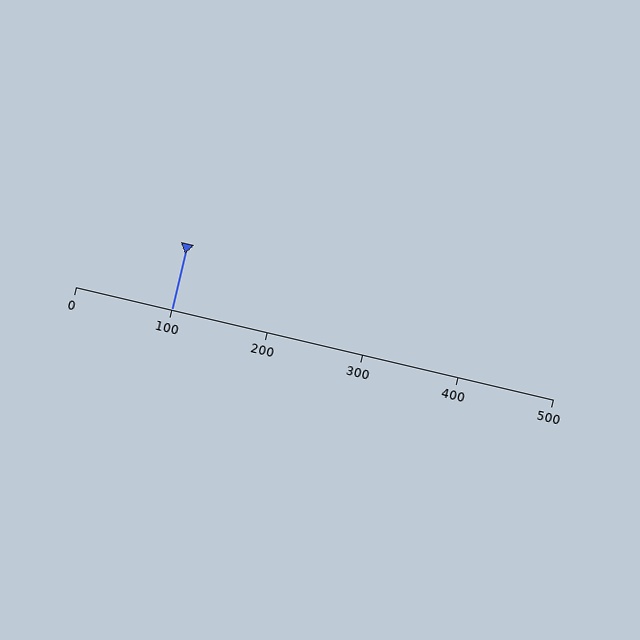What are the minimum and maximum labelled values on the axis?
The axis runs from 0 to 500.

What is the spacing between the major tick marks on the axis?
The major ticks are spaced 100 apart.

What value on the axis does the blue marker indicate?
The marker indicates approximately 100.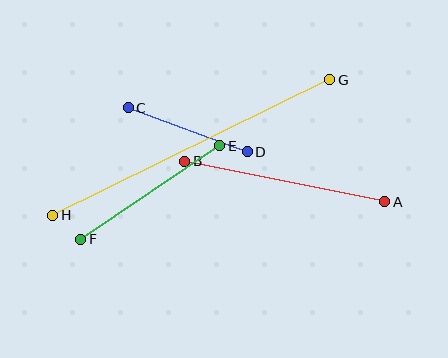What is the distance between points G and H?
The distance is approximately 309 pixels.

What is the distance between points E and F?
The distance is approximately 168 pixels.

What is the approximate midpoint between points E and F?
The midpoint is at approximately (150, 193) pixels.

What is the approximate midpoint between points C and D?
The midpoint is at approximately (188, 130) pixels.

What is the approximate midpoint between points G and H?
The midpoint is at approximately (191, 148) pixels.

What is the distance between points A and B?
The distance is approximately 204 pixels.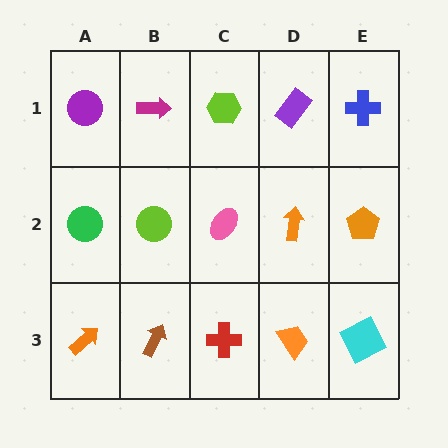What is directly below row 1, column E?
An orange pentagon.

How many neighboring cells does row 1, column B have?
3.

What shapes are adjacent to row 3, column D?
An orange arrow (row 2, column D), a red cross (row 3, column C), a cyan square (row 3, column E).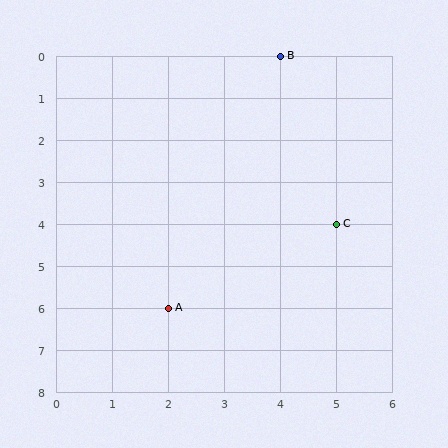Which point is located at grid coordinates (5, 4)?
Point C is at (5, 4).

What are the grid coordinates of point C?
Point C is at grid coordinates (5, 4).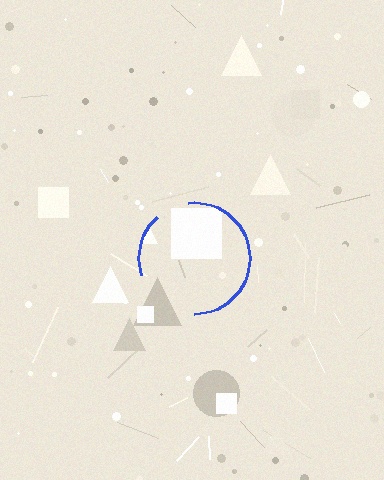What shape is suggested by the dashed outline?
The dashed outline suggests a circle.